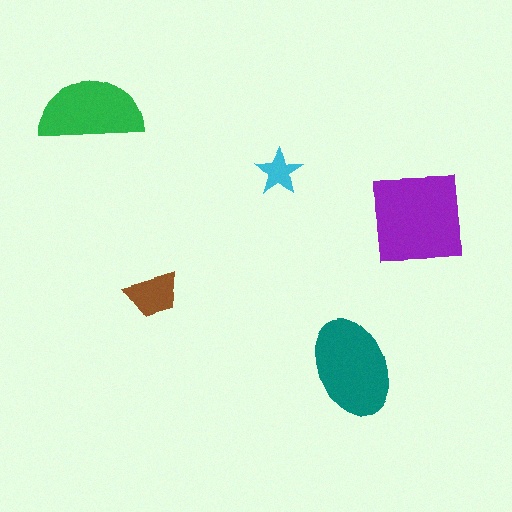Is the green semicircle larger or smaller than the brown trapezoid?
Larger.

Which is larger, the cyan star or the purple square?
The purple square.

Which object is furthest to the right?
The purple square is rightmost.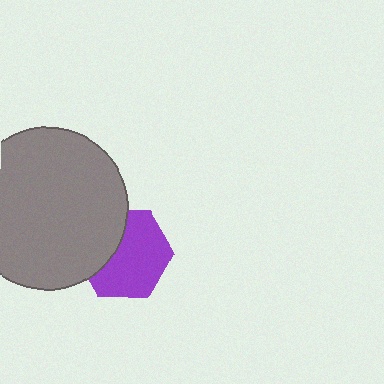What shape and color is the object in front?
The object in front is a gray circle.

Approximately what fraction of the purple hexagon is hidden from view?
Roughly 34% of the purple hexagon is hidden behind the gray circle.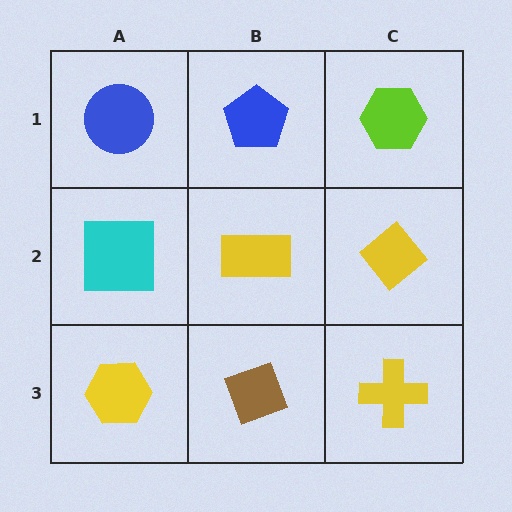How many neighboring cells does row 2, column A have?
3.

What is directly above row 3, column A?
A cyan square.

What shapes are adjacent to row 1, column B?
A yellow rectangle (row 2, column B), a blue circle (row 1, column A), a lime hexagon (row 1, column C).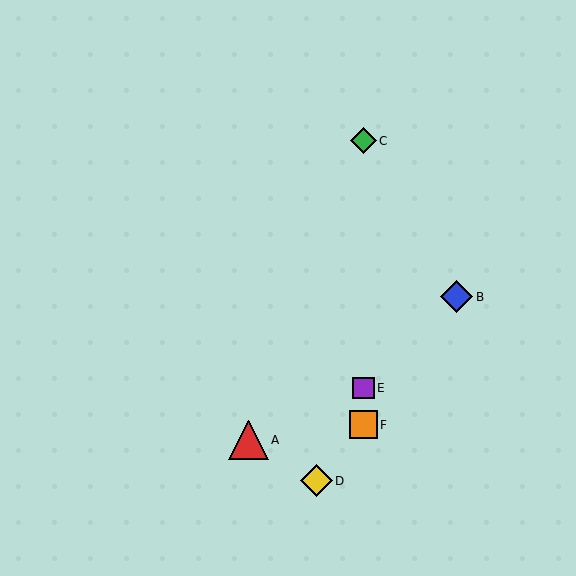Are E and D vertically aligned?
No, E is at x≈363 and D is at x≈316.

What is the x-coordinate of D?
Object D is at x≈316.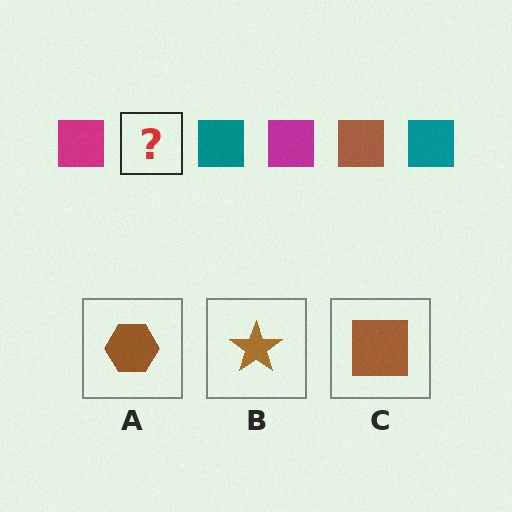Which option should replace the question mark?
Option C.